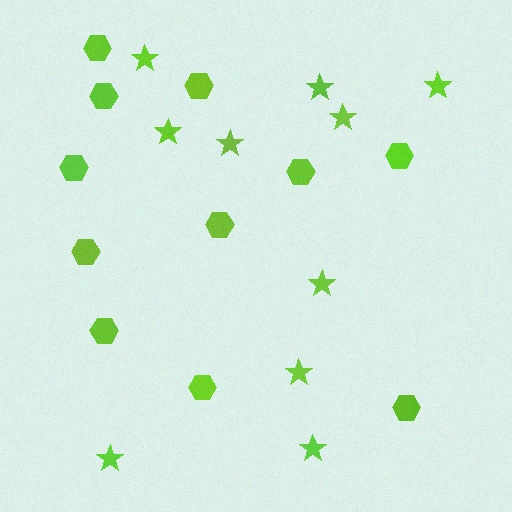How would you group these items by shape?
There are 2 groups: one group of hexagons (11) and one group of stars (10).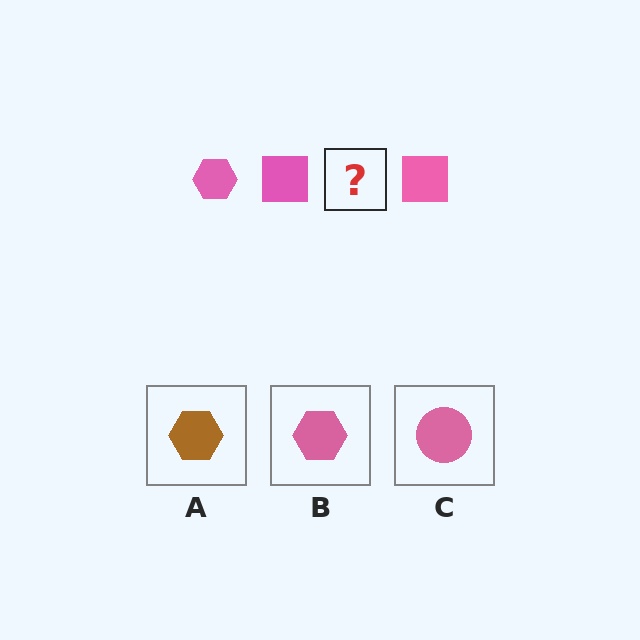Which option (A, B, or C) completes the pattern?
B.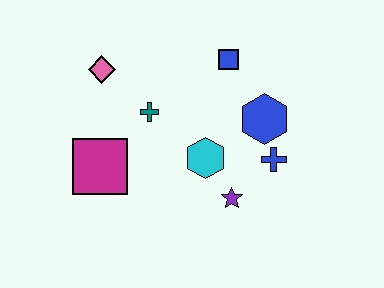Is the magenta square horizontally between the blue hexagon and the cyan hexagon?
No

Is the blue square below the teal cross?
No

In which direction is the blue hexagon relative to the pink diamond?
The blue hexagon is to the right of the pink diamond.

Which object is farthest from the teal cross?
The blue cross is farthest from the teal cross.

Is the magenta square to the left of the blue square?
Yes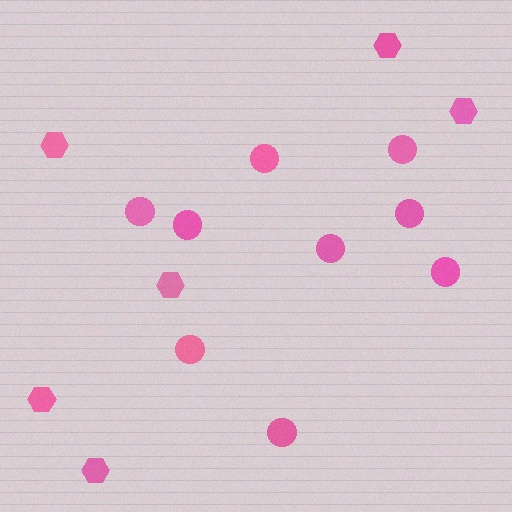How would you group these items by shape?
There are 2 groups: one group of circles (9) and one group of hexagons (6).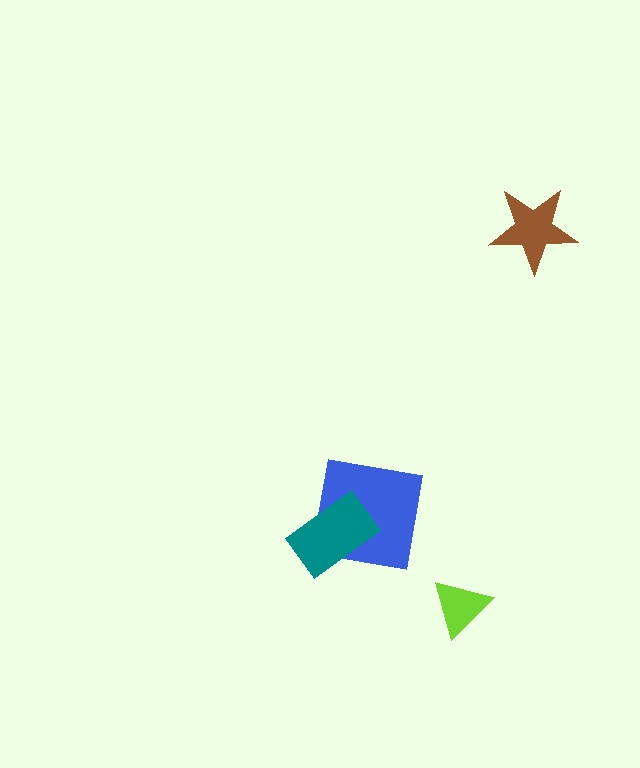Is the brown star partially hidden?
No, no other shape covers it.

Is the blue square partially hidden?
Yes, it is partially covered by another shape.